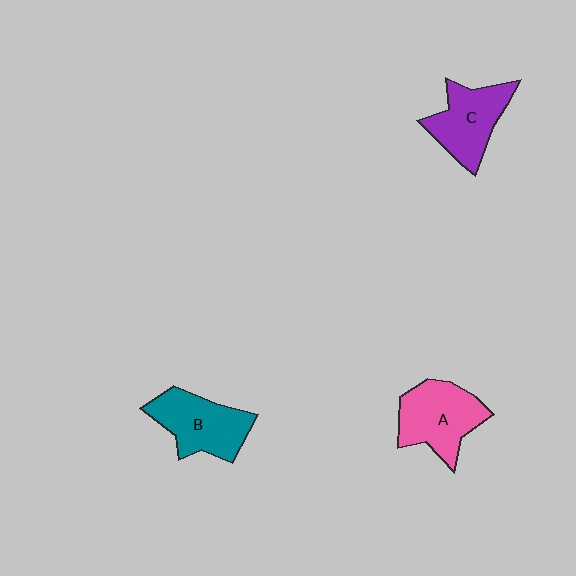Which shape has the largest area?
Shape A (pink).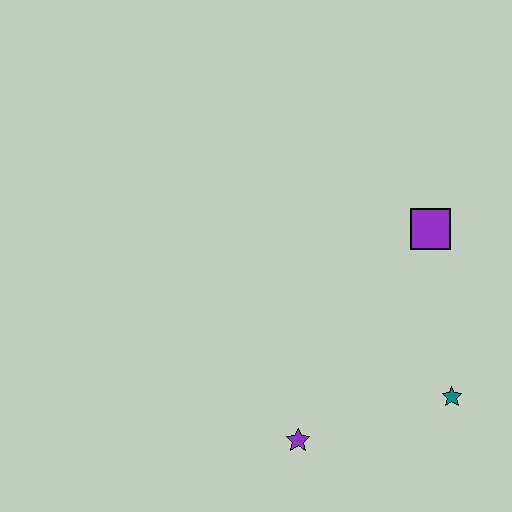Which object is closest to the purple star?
The teal star is closest to the purple star.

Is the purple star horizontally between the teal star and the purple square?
No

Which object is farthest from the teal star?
The purple square is farthest from the teal star.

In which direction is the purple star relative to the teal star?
The purple star is to the left of the teal star.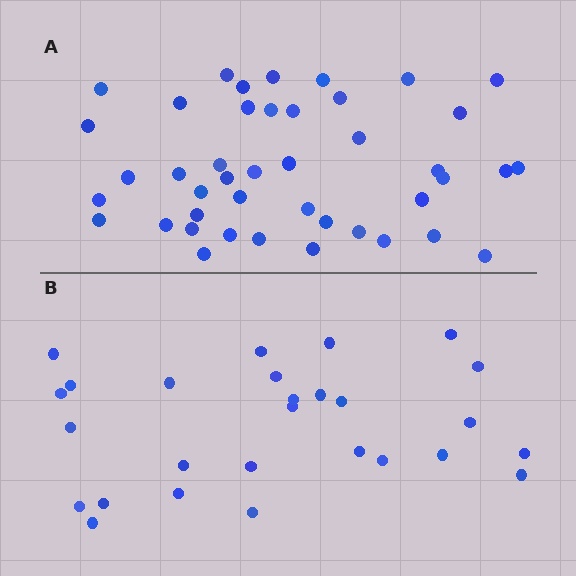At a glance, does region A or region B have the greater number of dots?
Region A (the top region) has more dots.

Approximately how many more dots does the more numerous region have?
Region A has approximately 15 more dots than region B.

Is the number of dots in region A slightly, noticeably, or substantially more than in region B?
Region A has substantially more. The ratio is roughly 1.6 to 1.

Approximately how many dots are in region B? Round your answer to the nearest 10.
About 30 dots. (The exact count is 27, which rounds to 30.)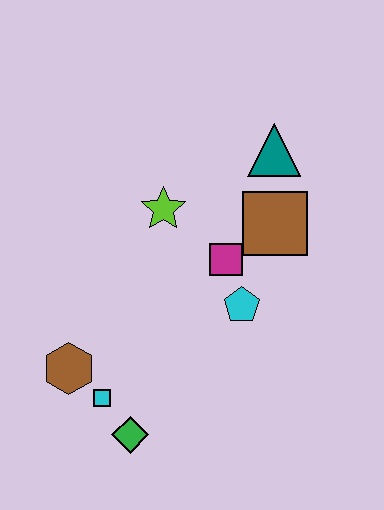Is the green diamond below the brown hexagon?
Yes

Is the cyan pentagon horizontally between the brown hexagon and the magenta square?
No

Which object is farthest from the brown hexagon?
The teal triangle is farthest from the brown hexagon.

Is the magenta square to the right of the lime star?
Yes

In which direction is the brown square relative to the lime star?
The brown square is to the right of the lime star.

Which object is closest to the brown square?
The magenta square is closest to the brown square.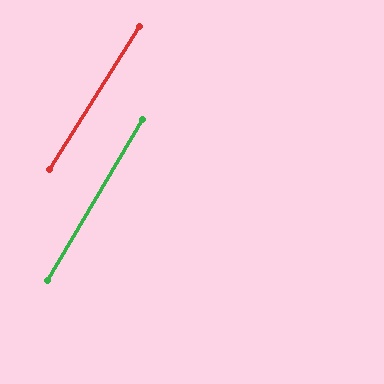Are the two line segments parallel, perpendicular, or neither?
Parallel — their directions differ by only 1.2°.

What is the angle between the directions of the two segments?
Approximately 1 degree.